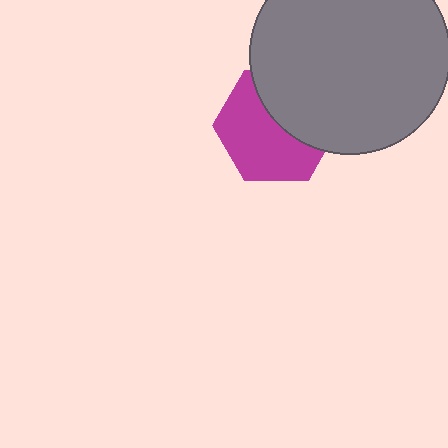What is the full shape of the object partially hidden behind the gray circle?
The partially hidden object is a magenta hexagon.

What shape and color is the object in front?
The object in front is a gray circle.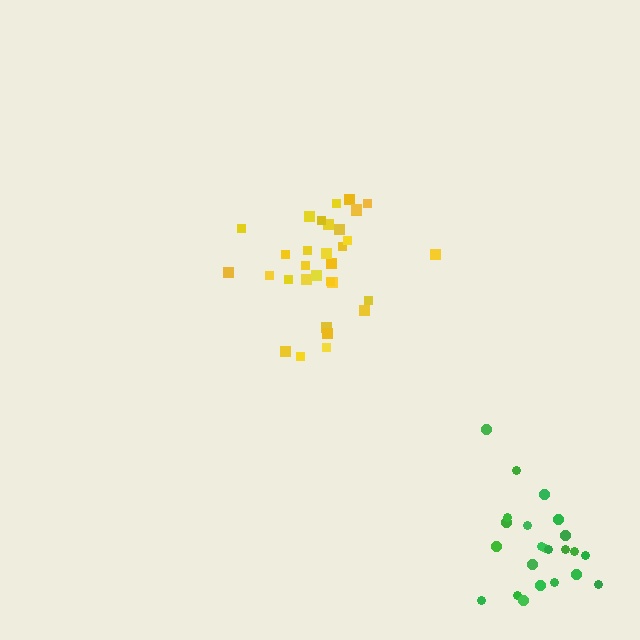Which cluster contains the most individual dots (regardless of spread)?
Yellow (32).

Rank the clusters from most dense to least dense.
green, yellow.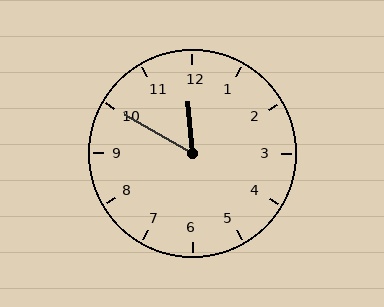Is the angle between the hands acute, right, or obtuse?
It is acute.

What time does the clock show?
11:50.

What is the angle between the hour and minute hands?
Approximately 55 degrees.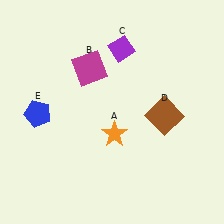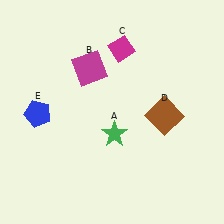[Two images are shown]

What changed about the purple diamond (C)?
In Image 1, C is purple. In Image 2, it changed to magenta.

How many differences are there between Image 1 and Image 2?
There are 2 differences between the two images.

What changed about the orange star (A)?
In Image 1, A is orange. In Image 2, it changed to green.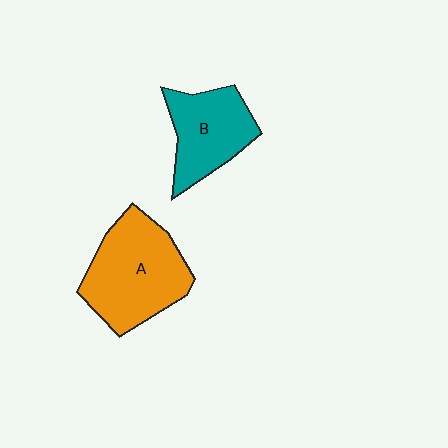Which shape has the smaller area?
Shape B (teal).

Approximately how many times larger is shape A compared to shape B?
Approximately 1.4 times.